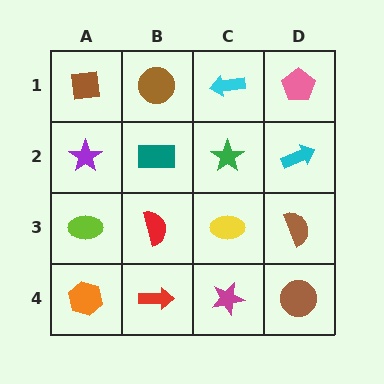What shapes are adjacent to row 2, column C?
A cyan arrow (row 1, column C), a yellow ellipse (row 3, column C), a teal rectangle (row 2, column B), a cyan arrow (row 2, column D).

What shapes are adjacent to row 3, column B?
A teal rectangle (row 2, column B), a red arrow (row 4, column B), a lime ellipse (row 3, column A), a yellow ellipse (row 3, column C).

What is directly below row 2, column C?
A yellow ellipse.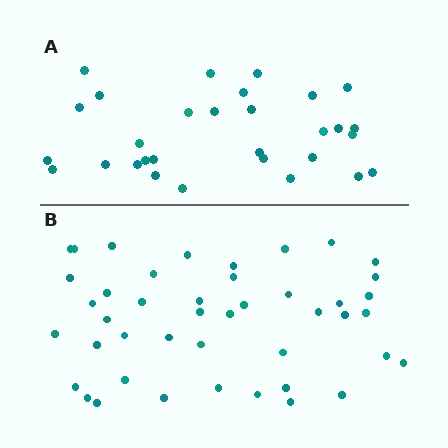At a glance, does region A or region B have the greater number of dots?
Region B (the bottom region) has more dots.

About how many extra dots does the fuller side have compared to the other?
Region B has approximately 15 more dots than region A.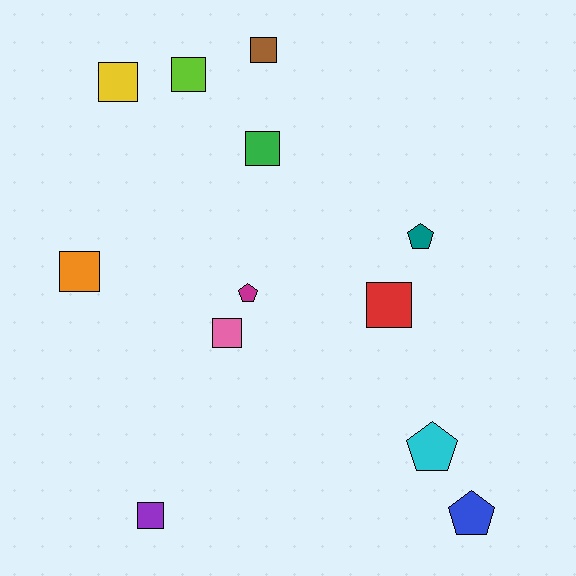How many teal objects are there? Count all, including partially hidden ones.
There is 1 teal object.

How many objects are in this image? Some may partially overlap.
There are 12 objects.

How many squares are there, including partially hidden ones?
There are 8 squares.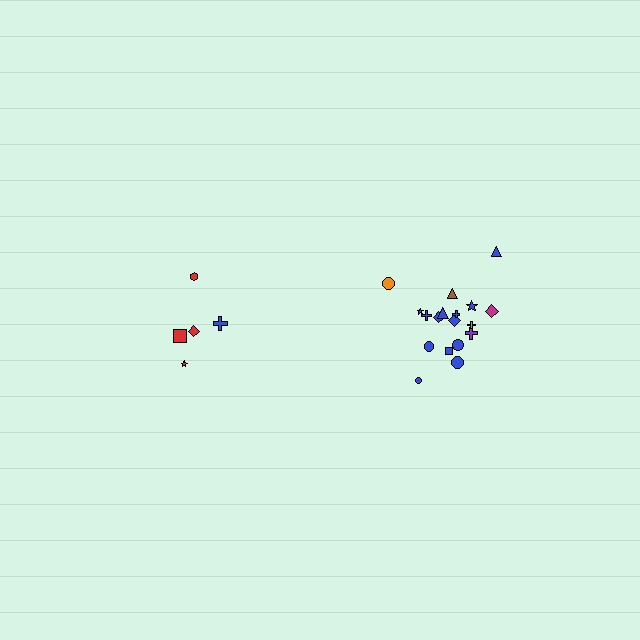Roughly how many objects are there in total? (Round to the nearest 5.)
Roughly 25 objects in total.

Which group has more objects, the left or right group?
The right group.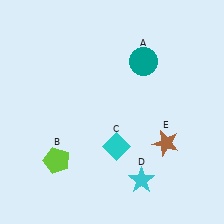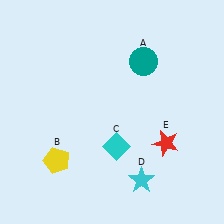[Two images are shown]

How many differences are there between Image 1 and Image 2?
There are 2 differences between the two images.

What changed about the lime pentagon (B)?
In Image 1, B is lime. In Image 2, it changed to yellow.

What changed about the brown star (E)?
In Image 1, E is brown. In Image 2, it changed to red.